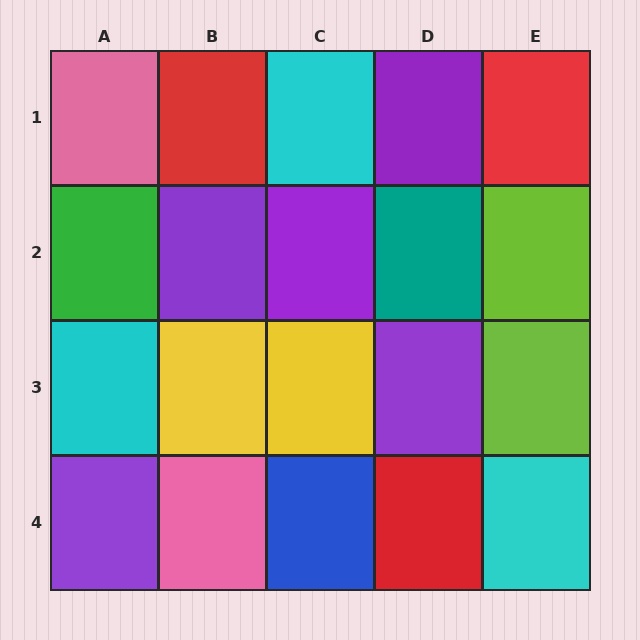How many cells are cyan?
3 cells are cyan.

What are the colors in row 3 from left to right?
Cyan, yellow, yellow, purple, lime.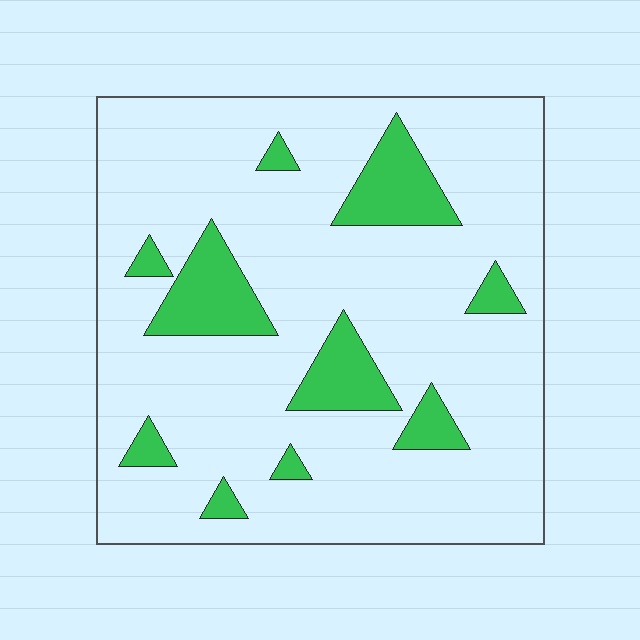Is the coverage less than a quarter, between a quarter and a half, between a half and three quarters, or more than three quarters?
Less than a quarter.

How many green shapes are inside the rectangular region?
10.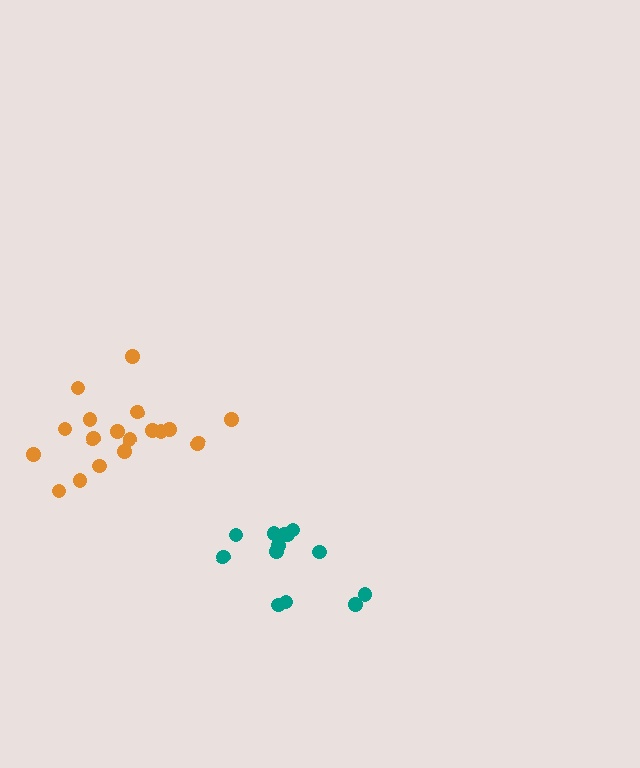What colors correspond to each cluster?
The clusters are colored: teal, orange.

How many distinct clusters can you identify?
There are 2 distinct clusters.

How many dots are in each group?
Group 1: 13 dots, Group 2: 18 dots (31 total).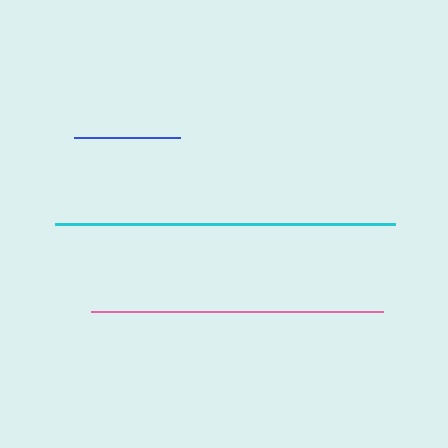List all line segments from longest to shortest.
From longest to shortest: cyan, pink, blue.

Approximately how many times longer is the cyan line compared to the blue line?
The cyan line is approximately 3.2 times the length of the blue line.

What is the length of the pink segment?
The pink segment is approximately 292 pixels long.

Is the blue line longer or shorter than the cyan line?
The cyan line is longer than the blue line.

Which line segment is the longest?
The cyan line is the longest at approximately 340 pixels.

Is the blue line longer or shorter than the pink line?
The pink line is longer than the blue line.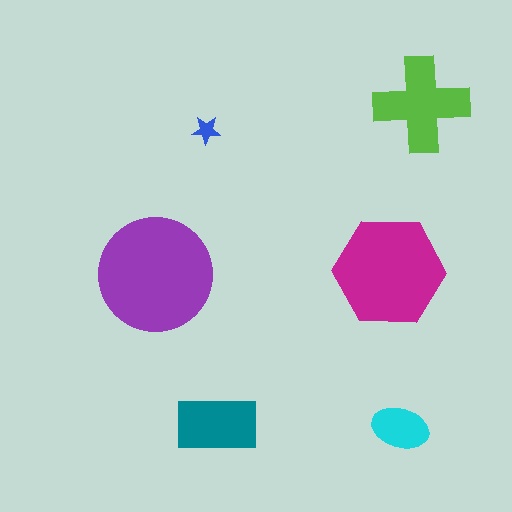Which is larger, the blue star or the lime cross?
The lime cross.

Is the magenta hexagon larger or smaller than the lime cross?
Larger.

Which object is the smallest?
The blue star.